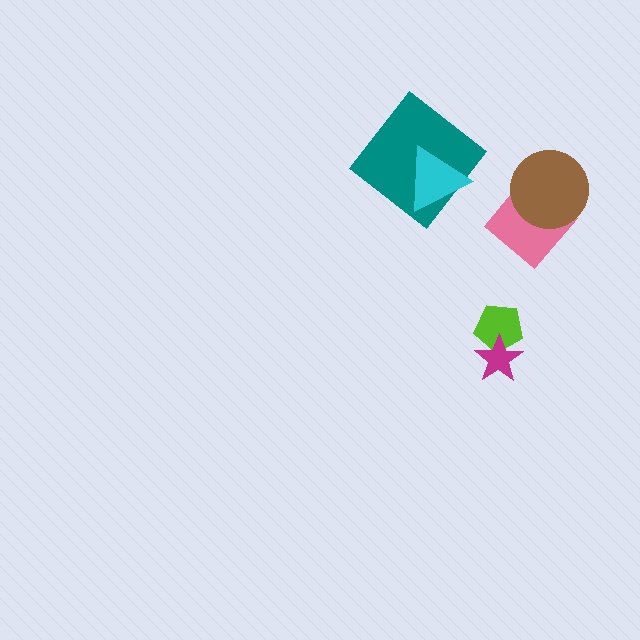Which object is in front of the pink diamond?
The brown circle is in front of the pink diamond.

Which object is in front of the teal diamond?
The cyan triangle is in front of the teal diamond.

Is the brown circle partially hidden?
No, no other shape covers it.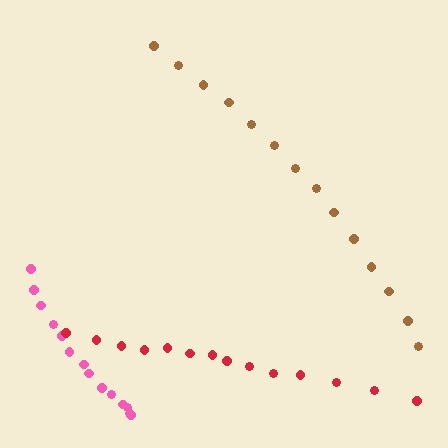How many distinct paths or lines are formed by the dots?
There are 3 distinct paths.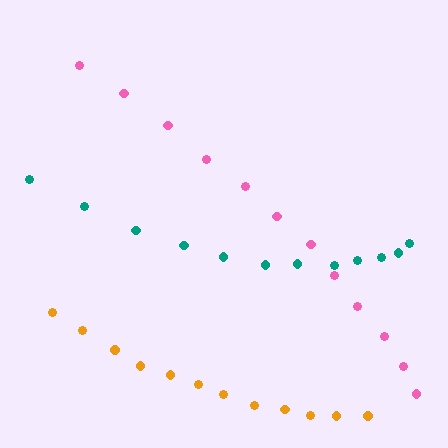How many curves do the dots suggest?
There are 3 distinct paths.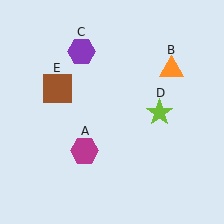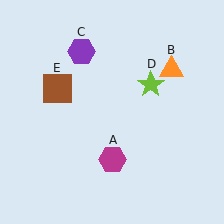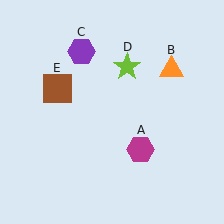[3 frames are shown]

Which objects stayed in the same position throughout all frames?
Orange triangle (object B) and purple hexagon (object C) and brown square (object E) remained stationary.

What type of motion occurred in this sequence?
The magenta hexagon (object A), lime star (object D) rotated counterclockwise around the center of the scene.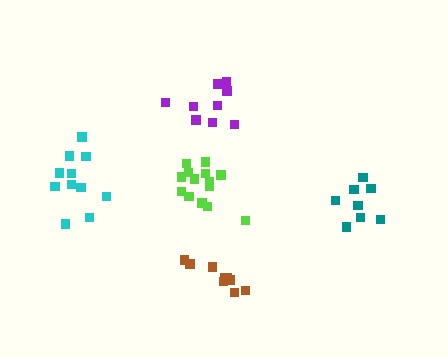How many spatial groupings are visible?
There are 5 spatial groupings.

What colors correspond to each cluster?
The clusters are colored: purple, lime, cyan, teal, brown.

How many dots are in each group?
Group 1: 9 dots, Group 2: 14 dots, Group 3: 11 dots, Group 4: 8 dots, Group 5: 9 dots (51 total).